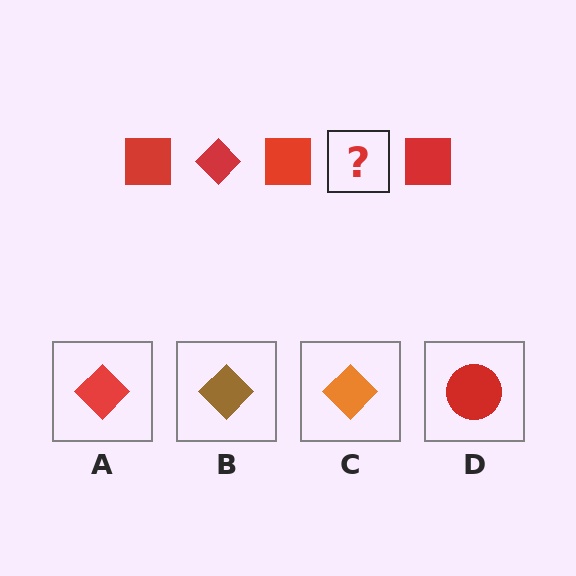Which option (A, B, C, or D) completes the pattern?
A.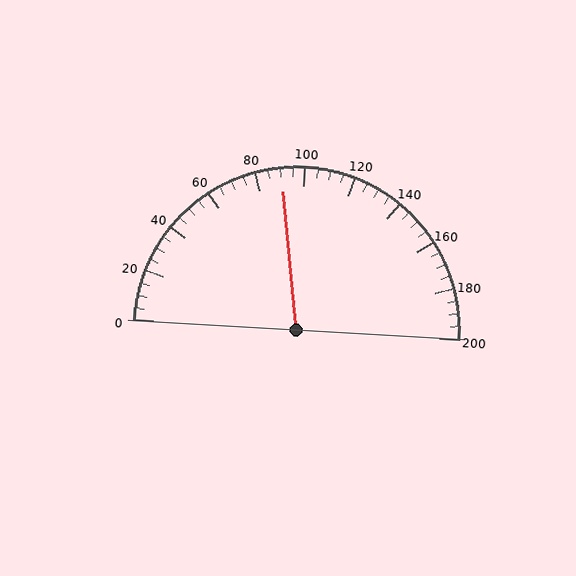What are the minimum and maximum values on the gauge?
The gauge ranges from 0 to 200.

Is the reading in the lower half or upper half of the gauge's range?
The reading is in the lower half of the range (0 to 200).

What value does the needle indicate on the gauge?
The needle indicates approximately 90.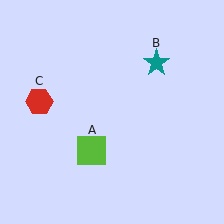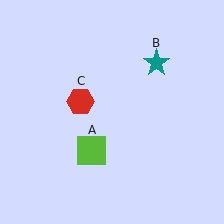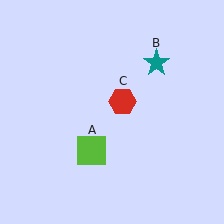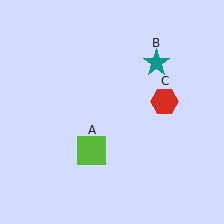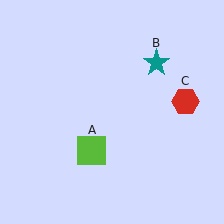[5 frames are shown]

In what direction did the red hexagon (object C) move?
The red hexagon (object C) moved right.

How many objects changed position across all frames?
1 object changed position: red hexagon (object C).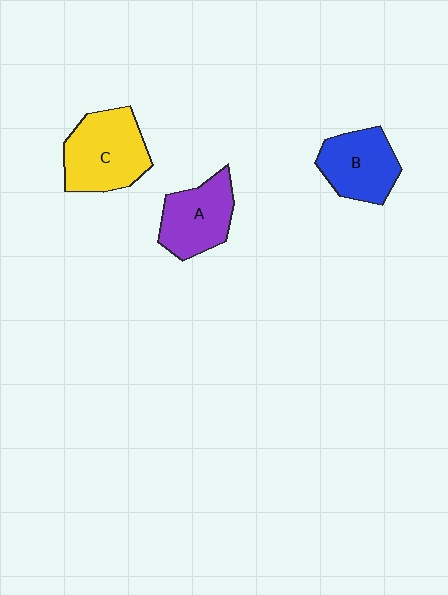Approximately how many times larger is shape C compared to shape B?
Approximately 1.3 times.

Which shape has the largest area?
Shape C (yellow).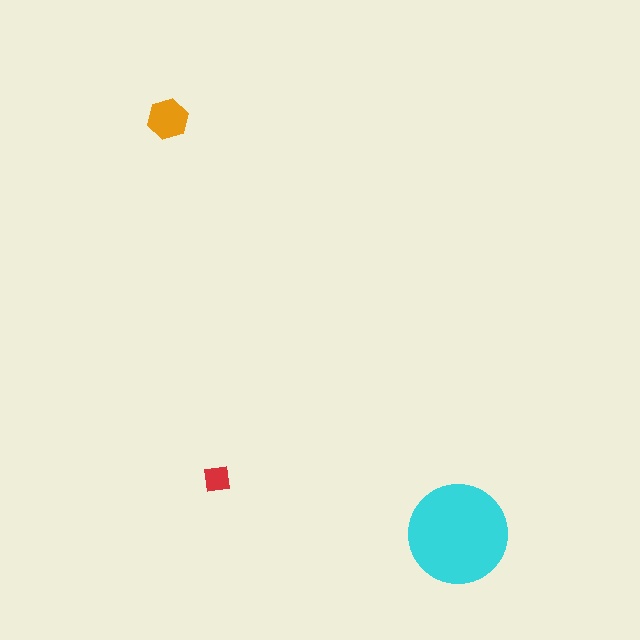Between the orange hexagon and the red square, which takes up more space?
The orange hexagon.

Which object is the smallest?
The red square.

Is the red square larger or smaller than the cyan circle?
Smaller.